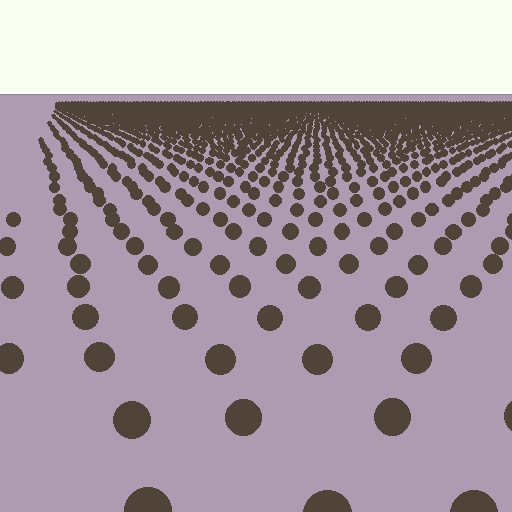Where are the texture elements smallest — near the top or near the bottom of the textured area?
Near the top.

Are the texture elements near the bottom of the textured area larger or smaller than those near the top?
Larger. Near the bottom, elements are closer to the viewer and appear at a bigger on-screen size.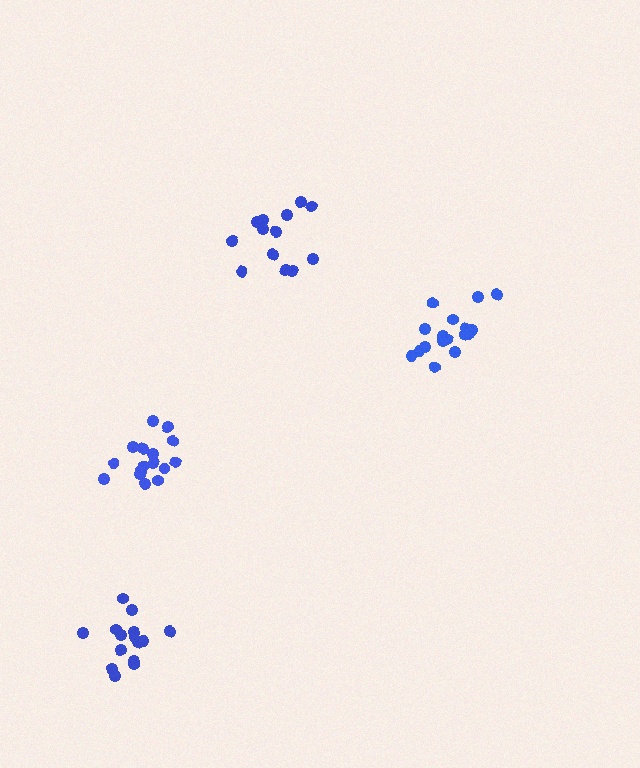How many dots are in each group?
Group 1: 13 dots, Group 2: 17 dots, Group 3: 16 dots, Group 4: 15 dots (61 total).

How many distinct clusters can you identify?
There are 4 distinct clusters.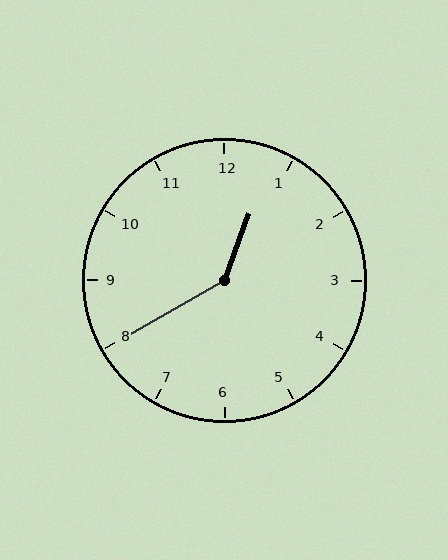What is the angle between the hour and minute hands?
Approximately 140 degrees.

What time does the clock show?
12:40.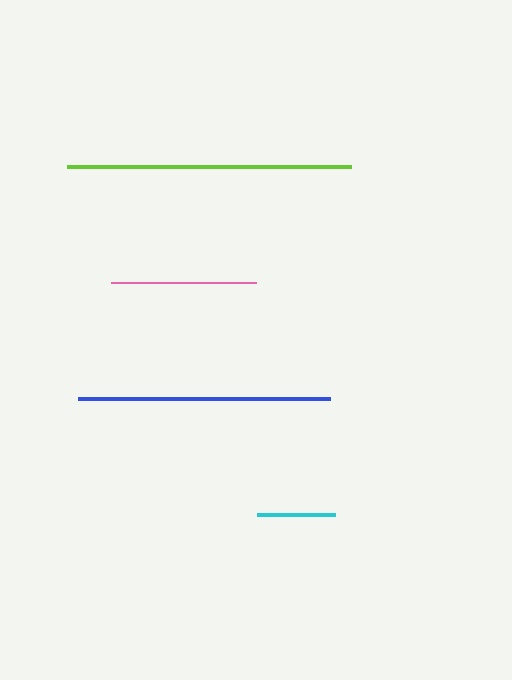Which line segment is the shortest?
The cyan line is the shortest at approximately 78 pixels.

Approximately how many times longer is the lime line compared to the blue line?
The lime line is approximately 1.1 times the length of the blue line.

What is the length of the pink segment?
The pink segment is approximately 144 pixels long.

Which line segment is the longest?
The lime line is the longest at approximately 284 pixels.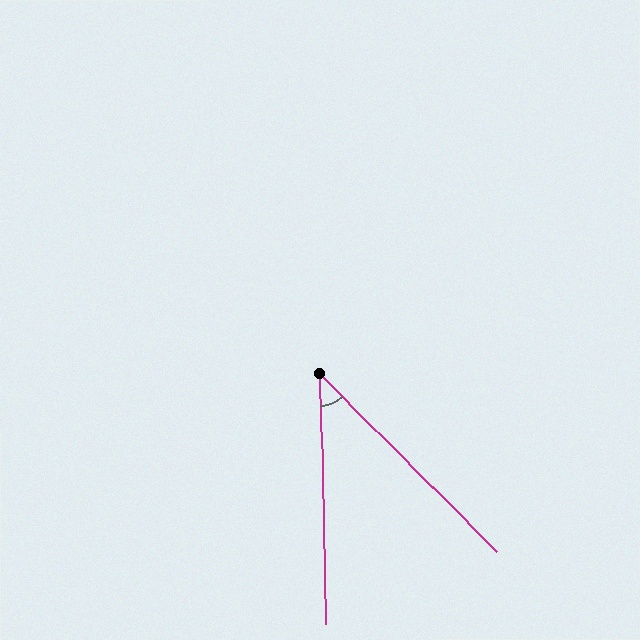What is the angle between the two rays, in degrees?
Approximately 43 degrees.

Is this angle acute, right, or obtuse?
It is acute.